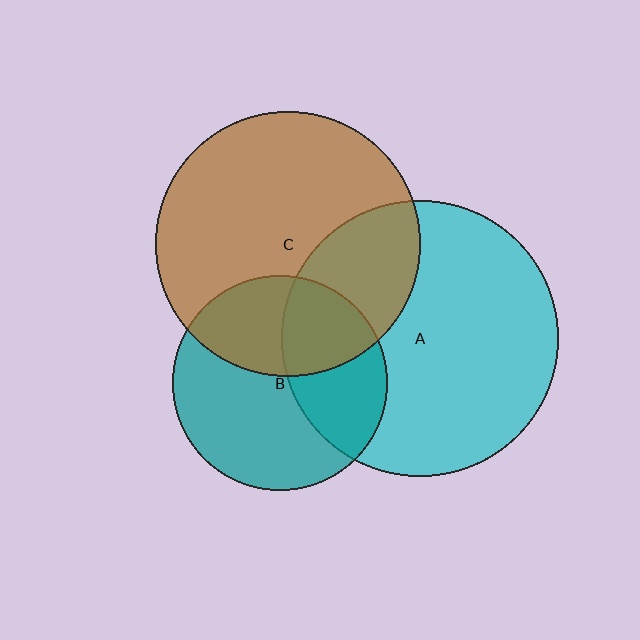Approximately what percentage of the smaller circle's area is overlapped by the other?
Approximately 40%.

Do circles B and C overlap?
Yes.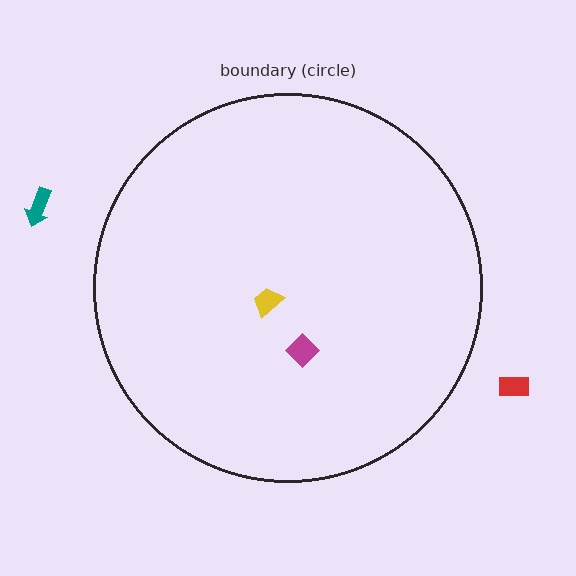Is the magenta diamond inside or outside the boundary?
Inside.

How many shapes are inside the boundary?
2 inside, 2 outside.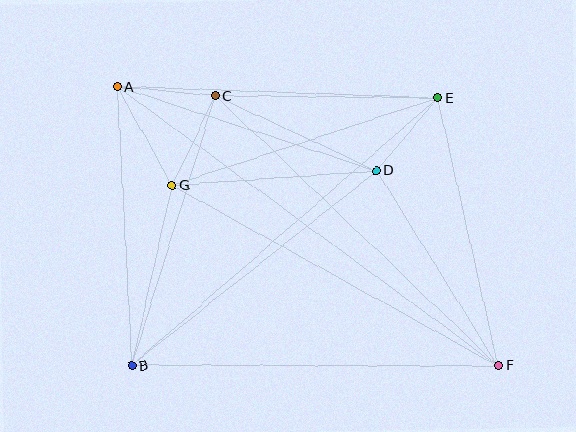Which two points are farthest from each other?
Points A and F are farthest from each other.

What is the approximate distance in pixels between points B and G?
The distance between B and G is approximately 185 pixels.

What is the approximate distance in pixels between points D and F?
The distance between D and F is approximately 230 pixels.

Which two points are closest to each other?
Points D and E are closest to each other.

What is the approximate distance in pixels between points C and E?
The distance between C and E is approximately 223 pixels.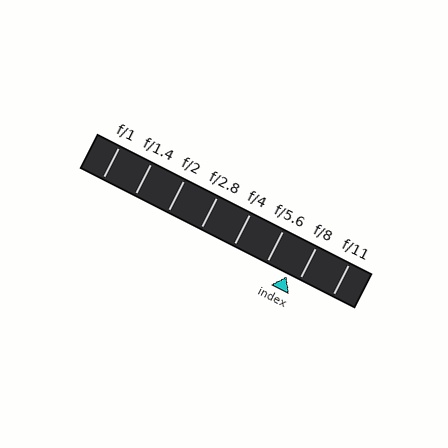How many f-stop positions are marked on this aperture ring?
There are 8 f-stop positions marked.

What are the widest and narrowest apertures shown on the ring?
The widest aperture shown is f/1 and the narrowest is f/11.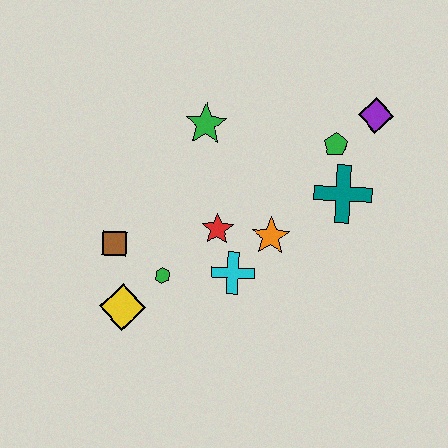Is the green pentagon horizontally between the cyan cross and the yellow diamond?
No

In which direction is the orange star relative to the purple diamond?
The orange star is below the purple diamond.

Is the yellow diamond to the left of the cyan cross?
Yes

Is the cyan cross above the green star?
No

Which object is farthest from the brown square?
The purple diamond is farthest from the brown square.